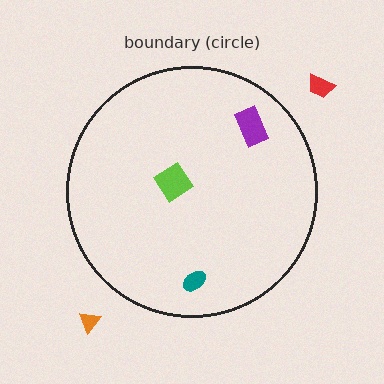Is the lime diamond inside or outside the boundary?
Inside.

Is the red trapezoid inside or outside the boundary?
Outside.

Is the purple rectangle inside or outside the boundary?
Inside.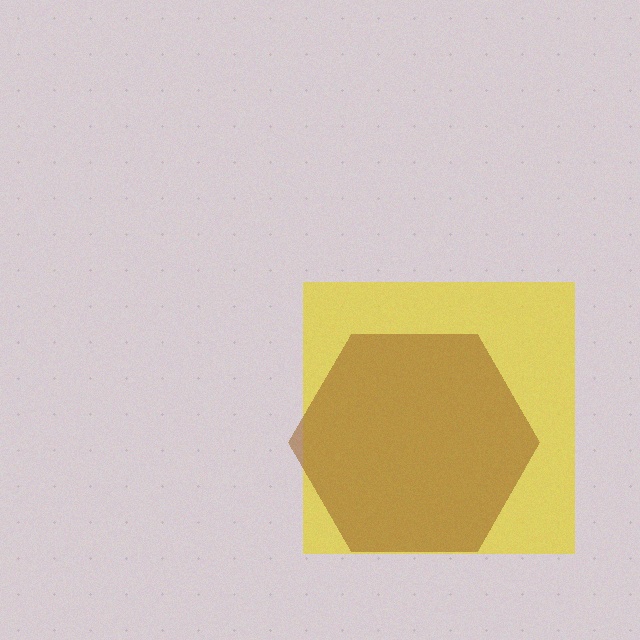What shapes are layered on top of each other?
The layered shapes are: a yellow square, a brown hexagon.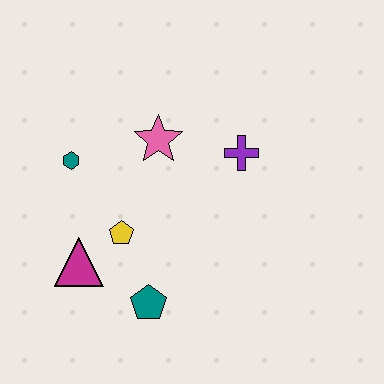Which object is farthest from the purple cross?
The magenta triangle is farthest from the purple cross.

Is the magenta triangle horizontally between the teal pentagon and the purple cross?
No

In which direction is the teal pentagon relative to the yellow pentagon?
The teal pentagon is below the yellow pentagon.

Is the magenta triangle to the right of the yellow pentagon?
No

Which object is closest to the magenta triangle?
The yellow pentagon is closest to the magenta triangle.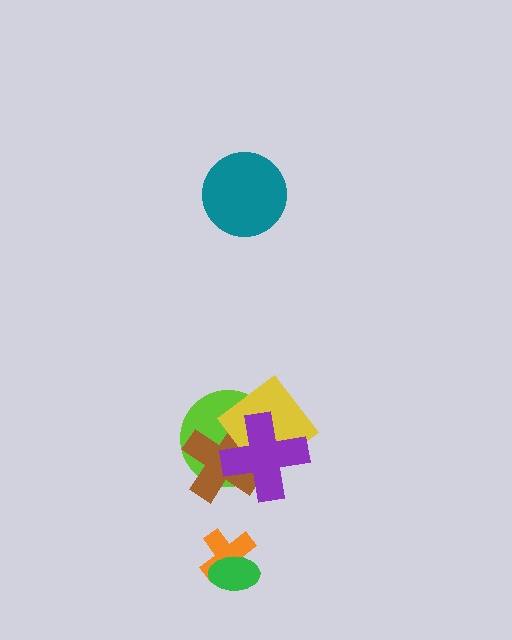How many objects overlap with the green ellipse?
1 object overlaps with the green ellipse.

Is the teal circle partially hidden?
No, no other shape covers it.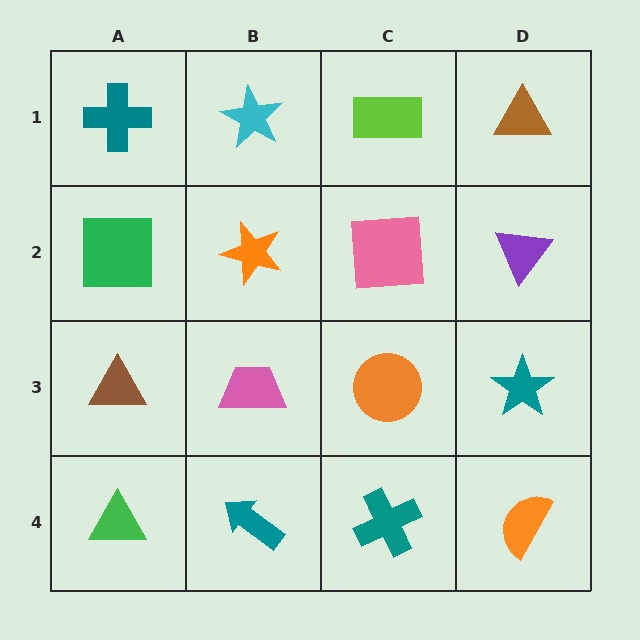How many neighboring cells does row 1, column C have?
3.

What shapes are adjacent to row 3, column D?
A purple triangle (row 2, column D), an orange semicircle (row 4, column D), an orange circle (row 3, column C).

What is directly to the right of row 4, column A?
A teal arrow.